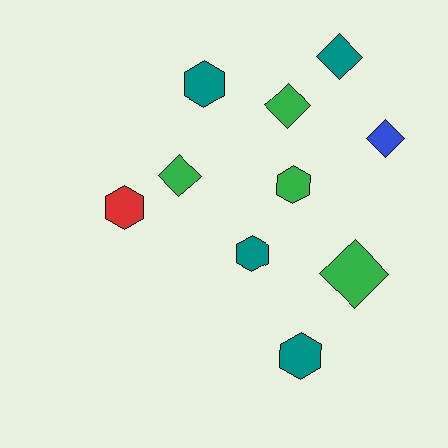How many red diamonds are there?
There are no red diamonds.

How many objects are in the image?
There are 10 objects.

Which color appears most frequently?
Teal, with 4 objects.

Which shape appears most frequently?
Hexagon, with 5 objects.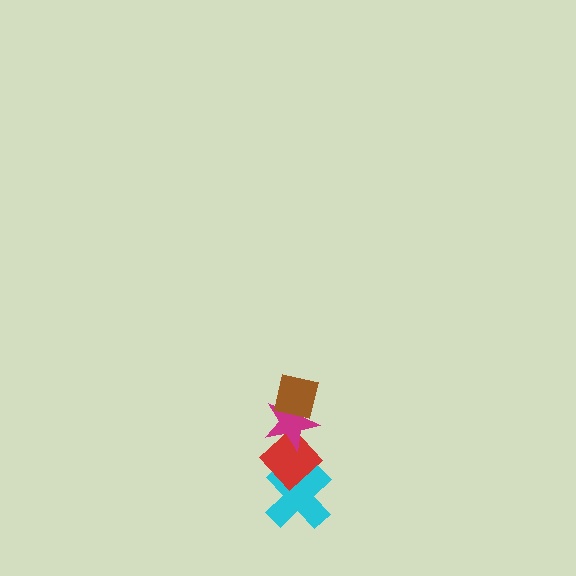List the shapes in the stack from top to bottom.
From top to bottom: the brown square, the magenta star, the red diamond, the cyan cross.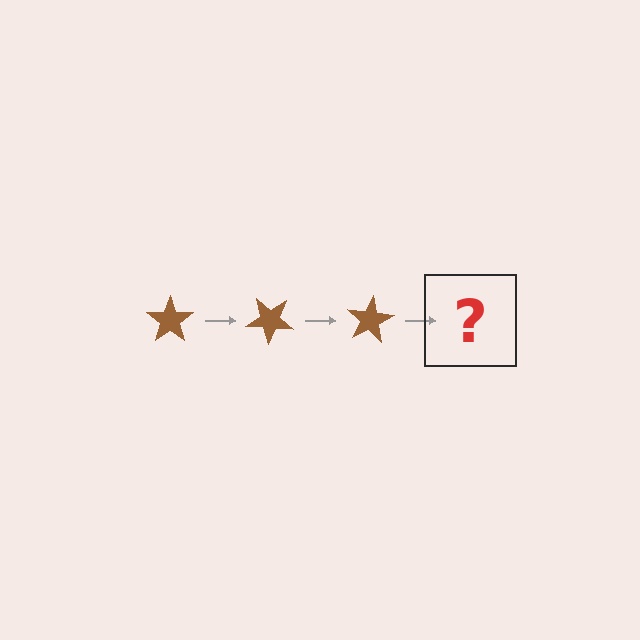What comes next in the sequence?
The next element should be a brown star rotated 120 degrees.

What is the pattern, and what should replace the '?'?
The pattern is that the star rotates 40 degrees each step. The '?' should be a brown star rotated 120 degrees.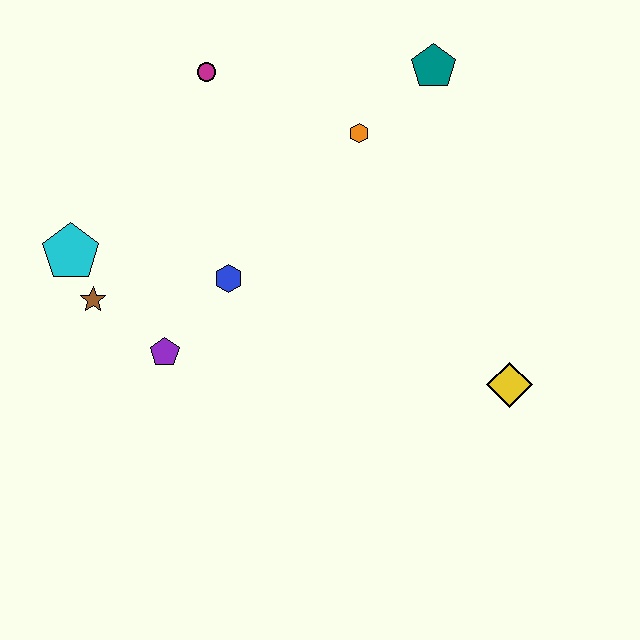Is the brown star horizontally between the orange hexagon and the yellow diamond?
No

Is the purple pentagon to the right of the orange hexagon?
No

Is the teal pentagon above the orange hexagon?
Yes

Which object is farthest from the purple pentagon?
The teal pentagon is farthest from the purple pentagon.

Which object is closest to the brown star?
The cyan pentagon is closest to the brown star.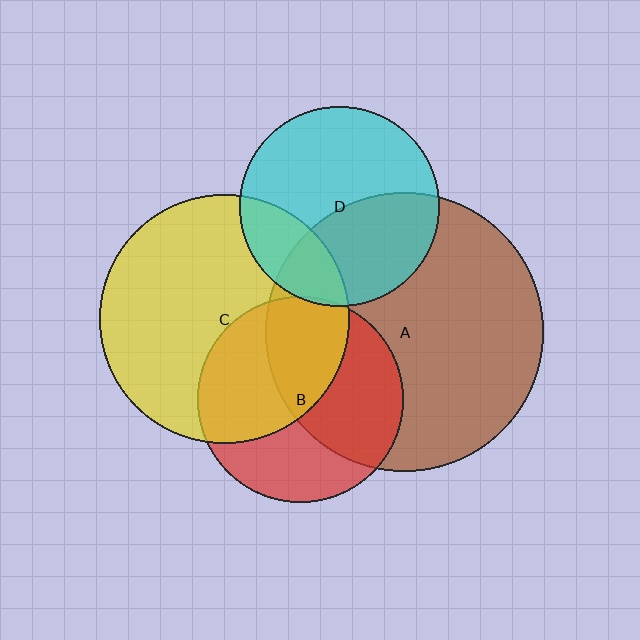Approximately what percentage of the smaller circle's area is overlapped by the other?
Approximately 25%.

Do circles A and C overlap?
Yes.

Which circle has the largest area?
Circle A (brown).